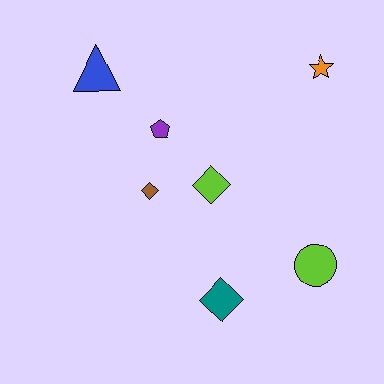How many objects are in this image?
There are 7 objects.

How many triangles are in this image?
There is 1 triangle.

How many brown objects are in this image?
There is 1 brown object.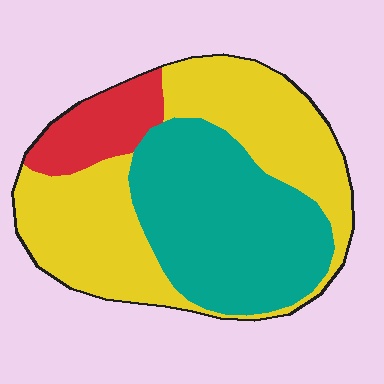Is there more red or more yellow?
Yellow.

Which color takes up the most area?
Yellow, at roughly 50%.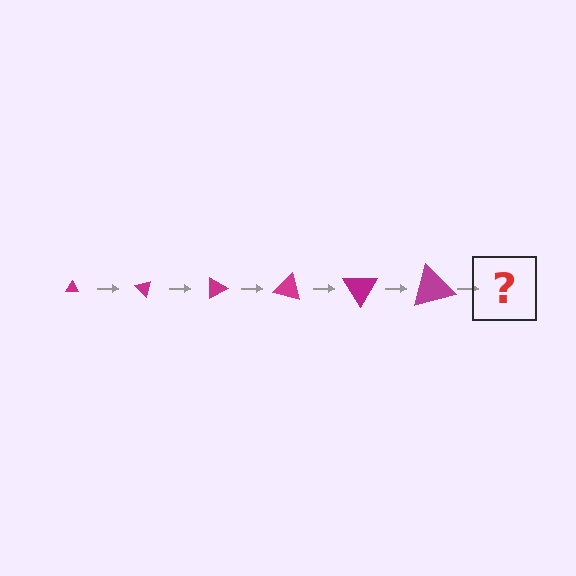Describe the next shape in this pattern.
It should be a triangle, larger than the previous one and rotated 270 degrees from the start.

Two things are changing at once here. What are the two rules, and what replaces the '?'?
The two rules are that the triangle grows larger each step and it rotates 45 degrees each step. The '?' should be a triangle, larger than the previous one and rotated 270 degrees from the start.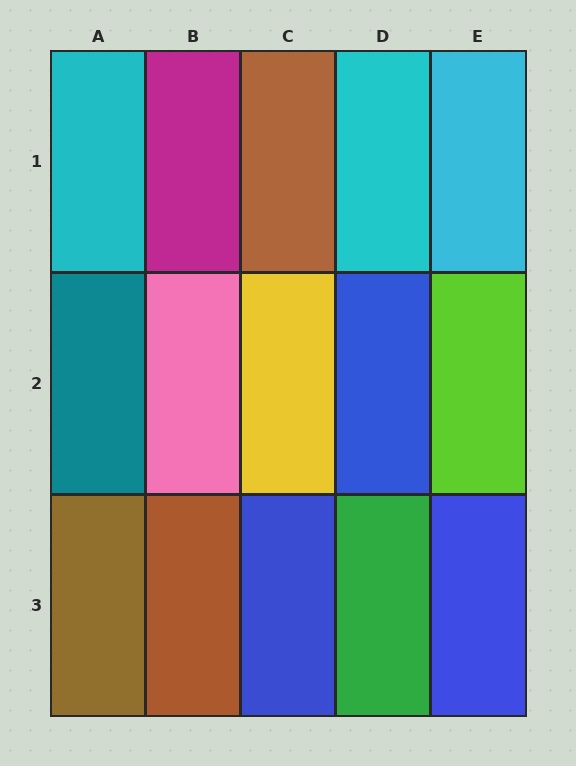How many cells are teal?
1 cell is teal.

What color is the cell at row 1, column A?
Cyan.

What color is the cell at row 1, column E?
Cyan.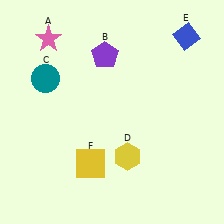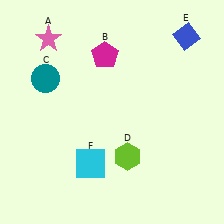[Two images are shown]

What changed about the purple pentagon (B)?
In Image 1, B is purple. In Image 2, it changed to magenta.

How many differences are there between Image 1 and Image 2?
There are 3 differences between the two images.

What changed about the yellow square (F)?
In Image 1, F is yellow. In Image 2, it changed to cyan.